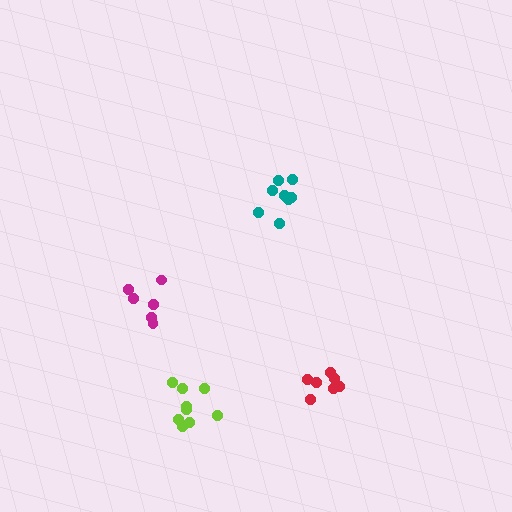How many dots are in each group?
Group 1: 8 dots, Group 2: 6 dots, Group 3: 7 dots, Group 4: 9 dots (30 total).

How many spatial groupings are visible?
There are 4 spatial groupings.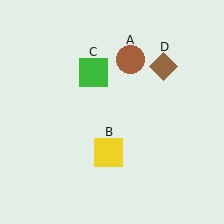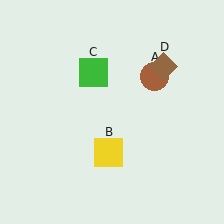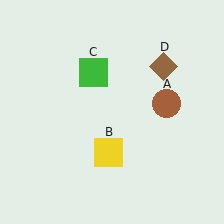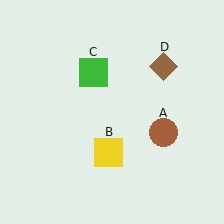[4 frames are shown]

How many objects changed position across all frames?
1 object changed position: brown circle (object A).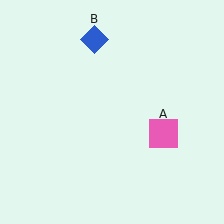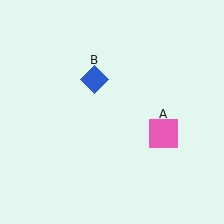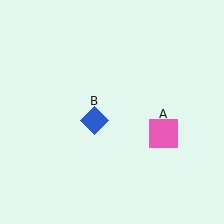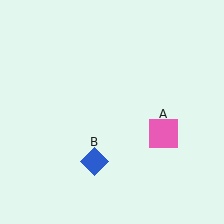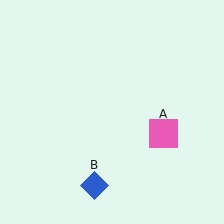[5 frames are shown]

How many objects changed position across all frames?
1 object changed position: blue diamond (object B).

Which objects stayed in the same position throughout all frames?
Pink square (object A) remained stationary.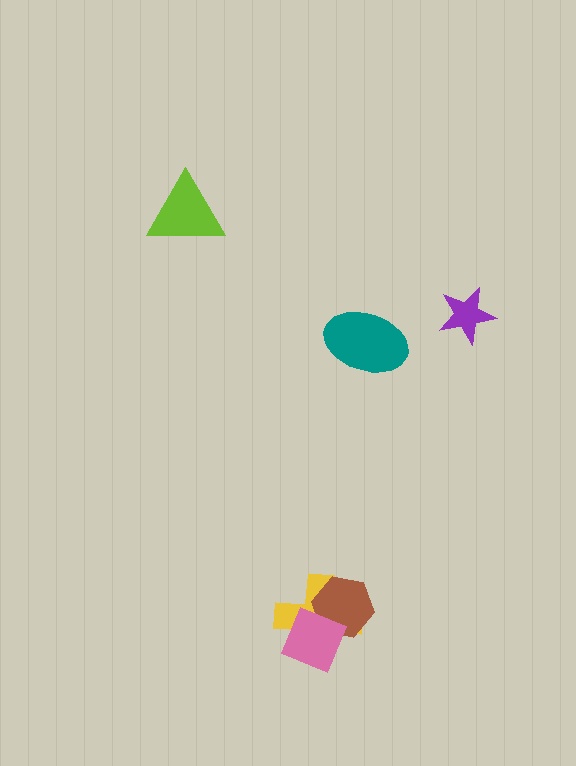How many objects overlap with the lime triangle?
0 objects overlap with the lime triangle.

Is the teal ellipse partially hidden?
No, no other shape covers it.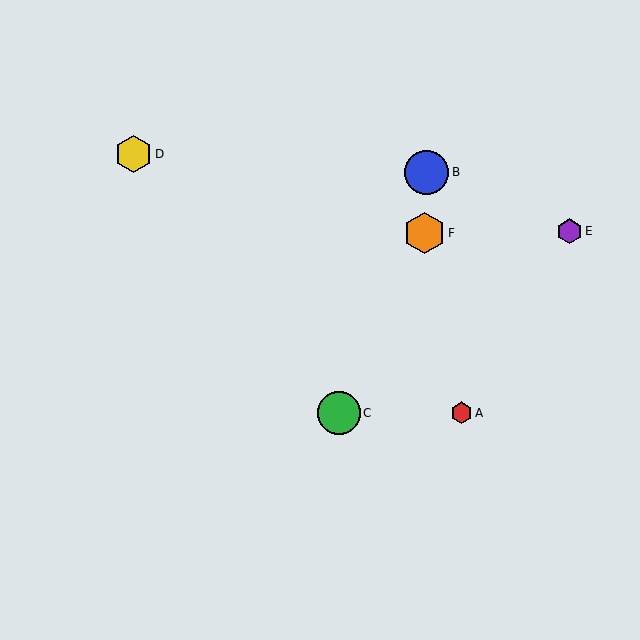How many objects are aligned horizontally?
2 objects (A, C) are aligned horizontally.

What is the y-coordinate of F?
Object F is at y≈233.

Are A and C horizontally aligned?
Yes, both are at y≈413.